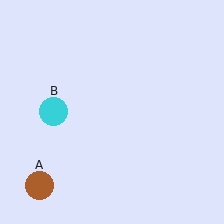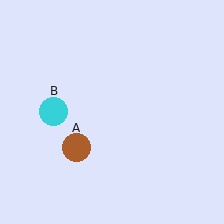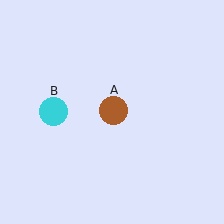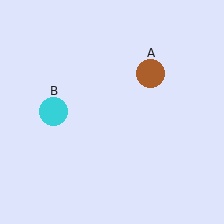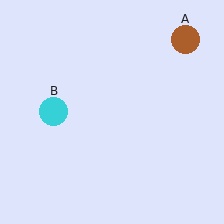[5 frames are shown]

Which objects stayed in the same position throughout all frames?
Cyan circle (object B) remained stationary.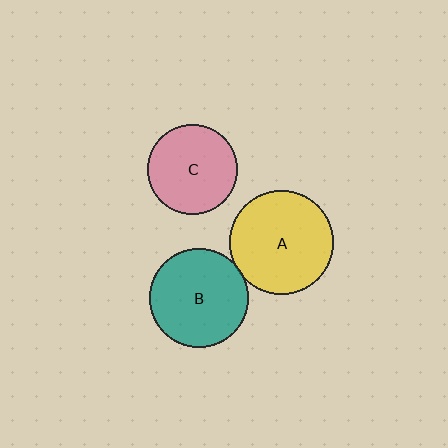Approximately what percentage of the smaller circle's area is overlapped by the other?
Approximately 5%.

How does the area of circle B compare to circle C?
Approximately 1.2 times.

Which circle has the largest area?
Circle A (yellow).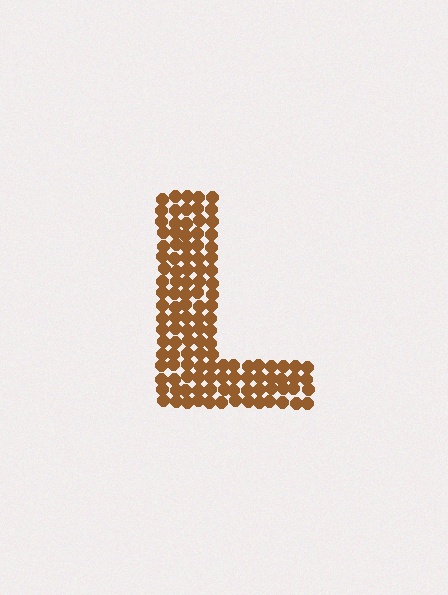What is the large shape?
The large shape is the letter L.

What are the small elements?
The small elements are circles.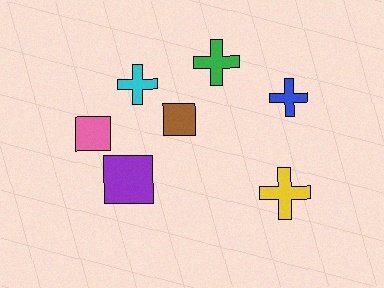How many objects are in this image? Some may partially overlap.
There are 7 objects.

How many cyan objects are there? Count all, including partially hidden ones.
There is 1 cyan object.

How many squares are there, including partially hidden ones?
There are 3 squares.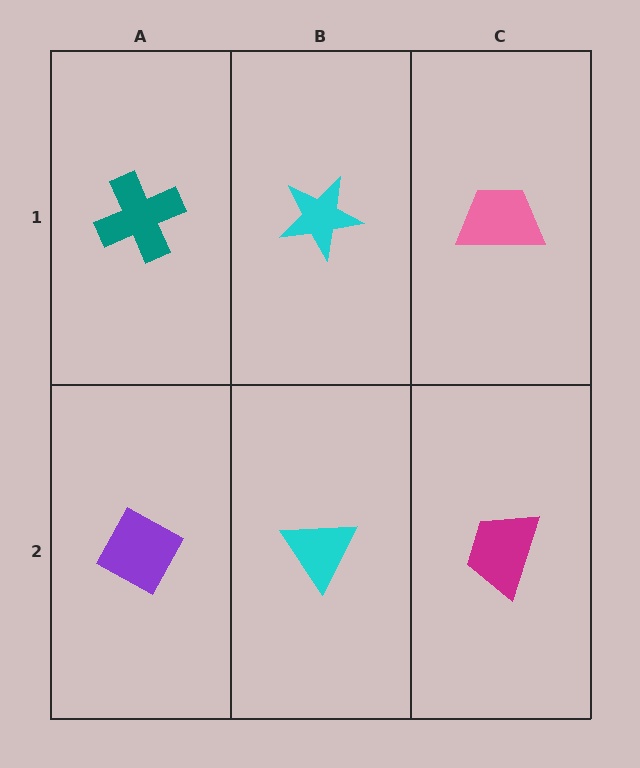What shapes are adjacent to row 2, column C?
A pink trapezoid (row 1, column C), a cyan triangle (row 2, column B).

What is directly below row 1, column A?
A purple diamond.